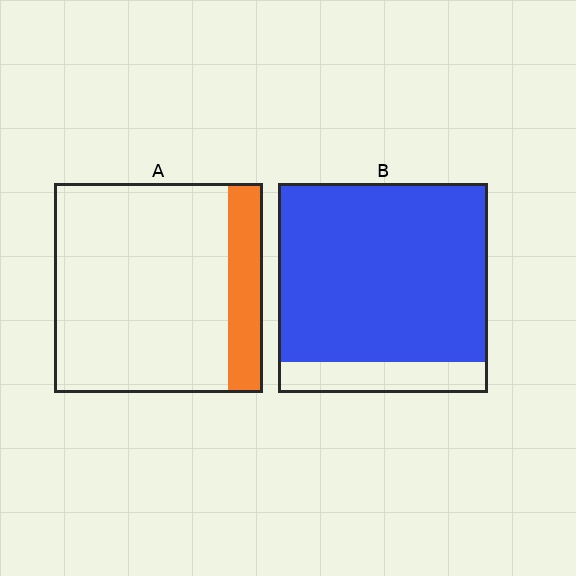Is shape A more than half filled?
No.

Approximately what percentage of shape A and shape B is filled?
A is approximately 15% and B is approximately 85%.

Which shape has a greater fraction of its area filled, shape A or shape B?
Shape B.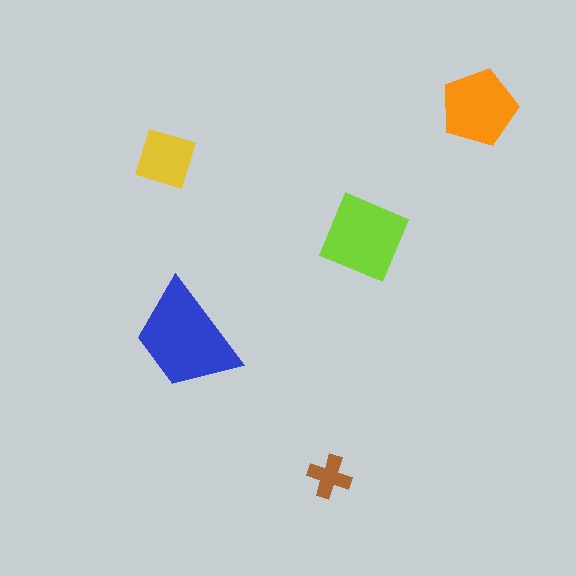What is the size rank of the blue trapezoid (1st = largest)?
1st.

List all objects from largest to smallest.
The blue trapezoid, the lime diamond, the orange pentagon, the yellow square, the brown cross.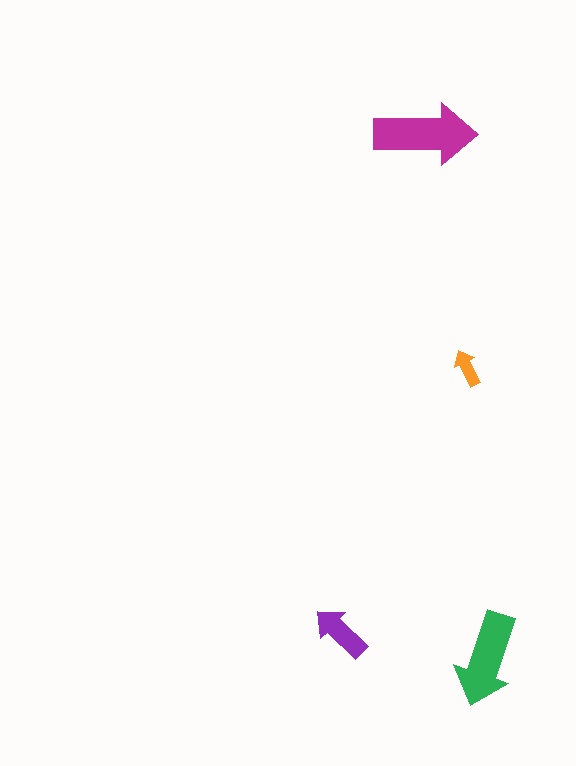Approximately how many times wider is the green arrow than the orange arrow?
About 2.5 times wider.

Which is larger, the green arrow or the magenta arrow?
The magenta one.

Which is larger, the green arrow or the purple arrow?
The green one.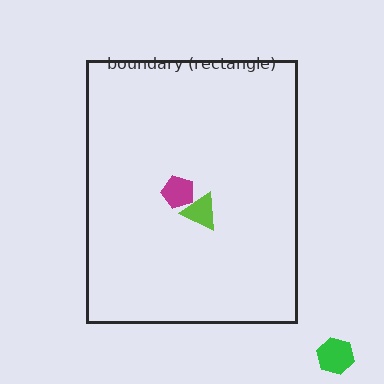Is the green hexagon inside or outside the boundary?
Outside.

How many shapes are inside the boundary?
2 inside, 1 outside.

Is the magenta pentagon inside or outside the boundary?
Inside.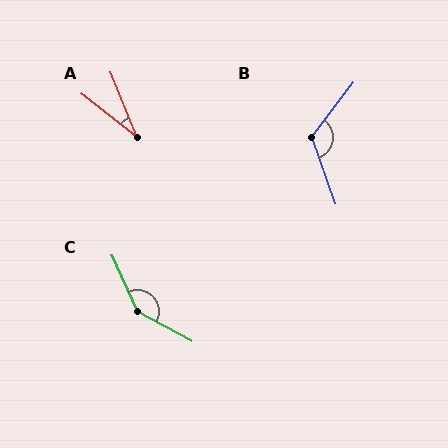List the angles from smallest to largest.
A (30°), B (124°), C (143°).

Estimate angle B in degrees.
Approximately 124 degrees.